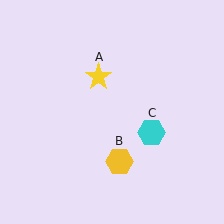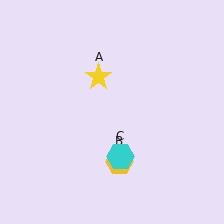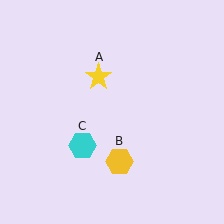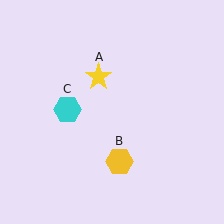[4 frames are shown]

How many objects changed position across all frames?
1 object changed position: cyan hexagon (object C).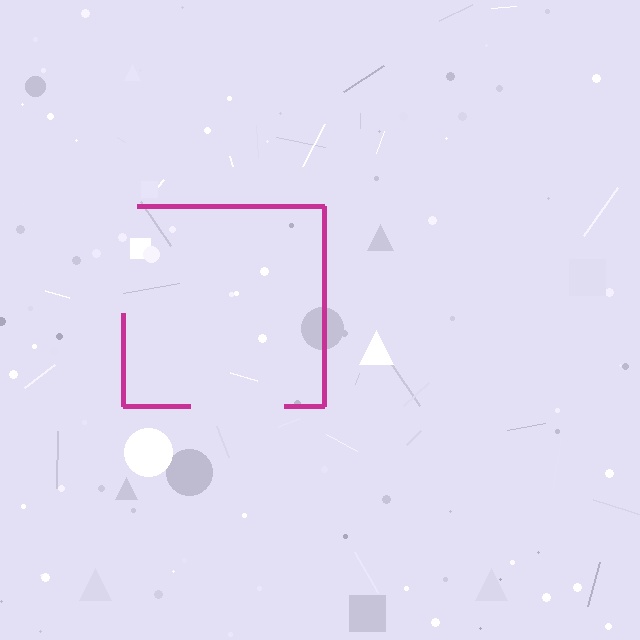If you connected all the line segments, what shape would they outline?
They would outline a square.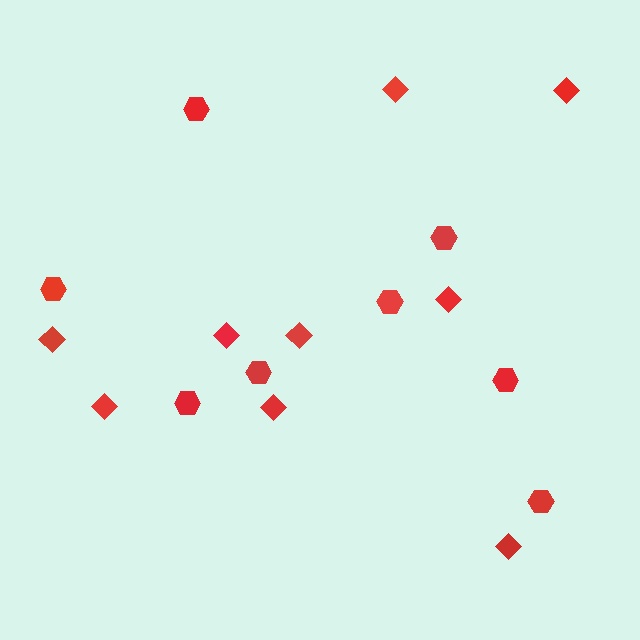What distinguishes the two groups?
There are 2 groups: one group of diamonds (9) and one group of hexagons (8).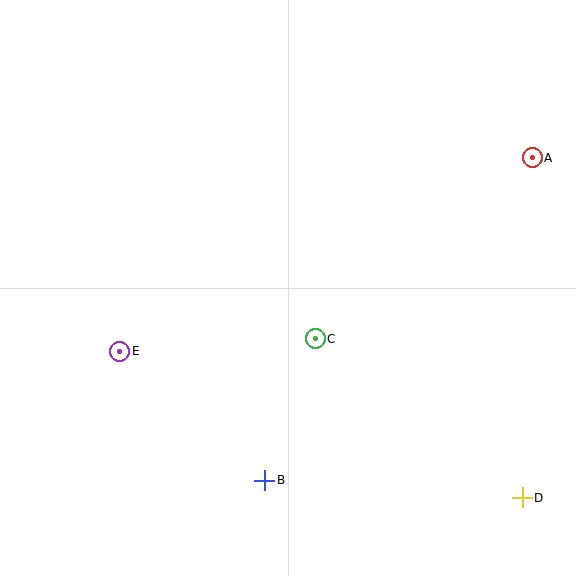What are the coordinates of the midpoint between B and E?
The midpoint between B and E is at (192, 416).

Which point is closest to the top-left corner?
Point E is closest to the top-left corner.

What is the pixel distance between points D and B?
The distance between D and B is 258 pixels.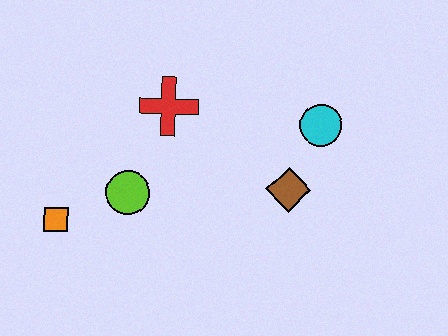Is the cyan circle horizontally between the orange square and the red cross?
No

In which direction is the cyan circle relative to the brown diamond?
The cyan circle is above the brown diamond.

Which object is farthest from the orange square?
The cyan circle is farthest from the orange square.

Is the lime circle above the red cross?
No